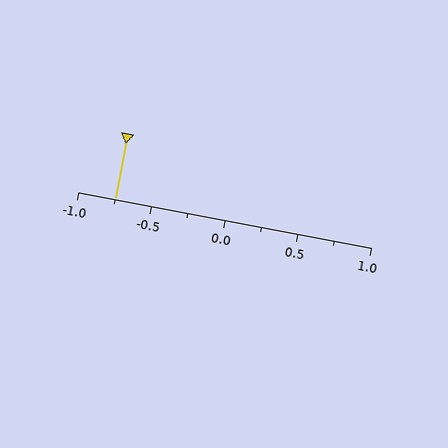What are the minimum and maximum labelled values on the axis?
The axis runs from -1.0 to 1.0.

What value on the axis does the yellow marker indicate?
The marker indicates approximately -0.75.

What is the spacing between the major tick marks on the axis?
The major ticks are spaced 0.5 apart.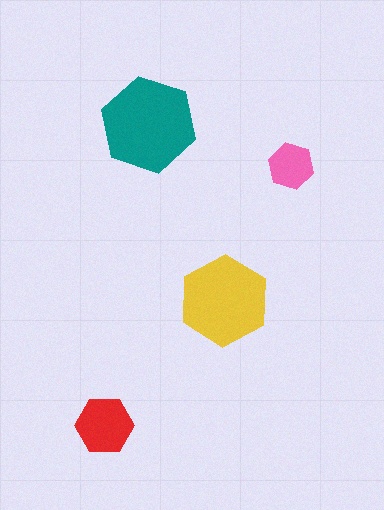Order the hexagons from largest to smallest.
the teal one, the yellow one, the red one, the pink one.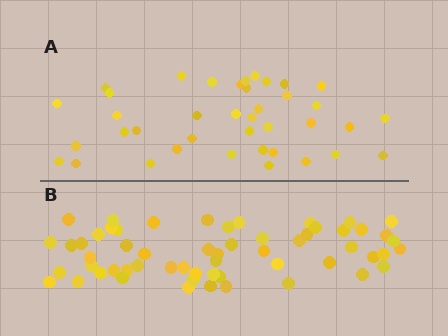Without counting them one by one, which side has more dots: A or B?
Region B (the bottom region) has more dots.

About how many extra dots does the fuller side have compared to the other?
Region B has approximately 20 more dots than region A.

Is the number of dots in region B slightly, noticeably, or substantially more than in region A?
Region B has substantially more. The ratio is roughly 1.5 to 1.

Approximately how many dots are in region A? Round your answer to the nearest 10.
About 40 dots. (The exact count is 39, which rounds to 40.)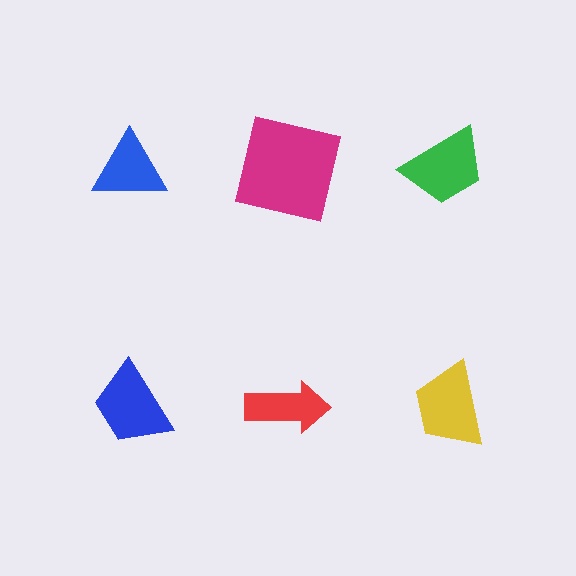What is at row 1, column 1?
A blue triangle.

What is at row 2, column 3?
A yellow trapezoid.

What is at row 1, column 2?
A magenta square.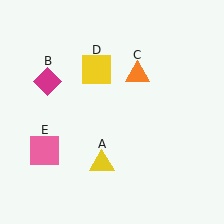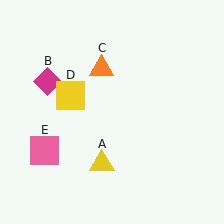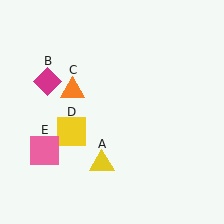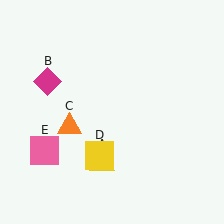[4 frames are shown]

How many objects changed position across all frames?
2 objects changed position: orange triangle (object C), yellow square (object D).